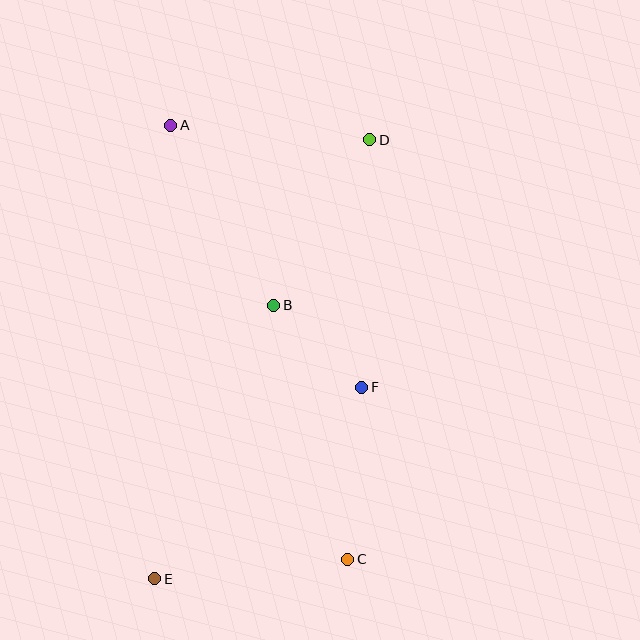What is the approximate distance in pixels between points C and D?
The distance between C and D is approximately 420 pixels.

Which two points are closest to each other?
Points B and F are closest to each other.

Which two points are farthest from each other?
Points D and E are farthest from each other.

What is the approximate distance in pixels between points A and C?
The distance between A and C is approximately 469 pixels.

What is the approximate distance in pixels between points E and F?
The distance between E and F is approximately 282 pixels.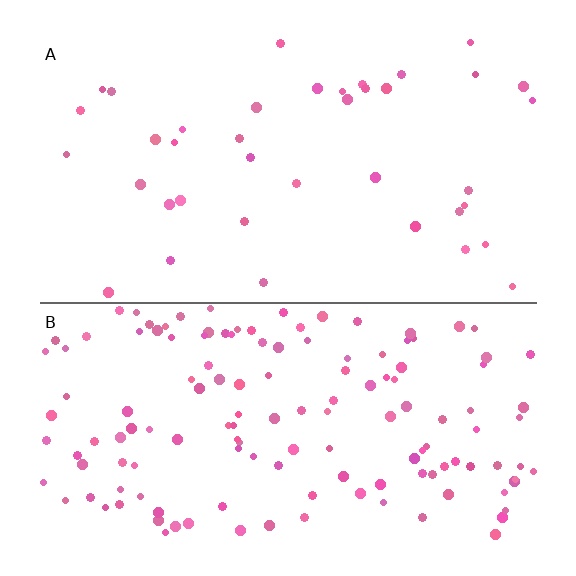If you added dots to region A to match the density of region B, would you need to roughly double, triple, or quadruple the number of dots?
Approximately quadruple.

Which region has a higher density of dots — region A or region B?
B (the bottom).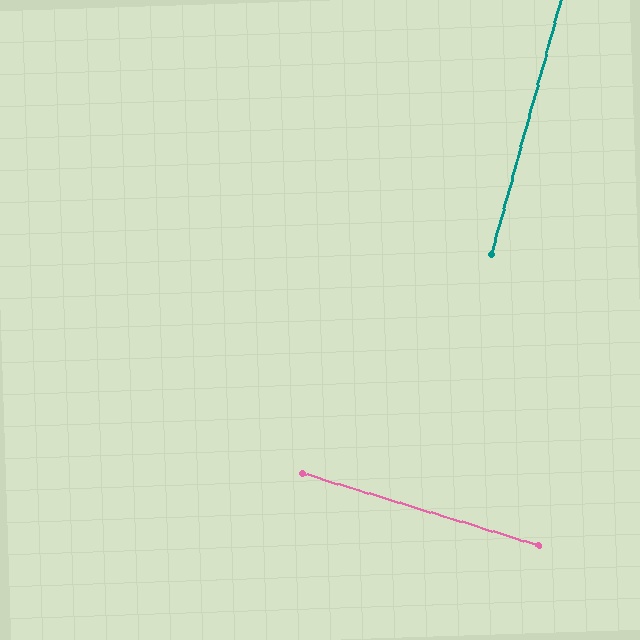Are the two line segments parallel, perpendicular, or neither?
Perpendicular — they meet at approximately 88°.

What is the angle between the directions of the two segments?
Approximately 88 degrees.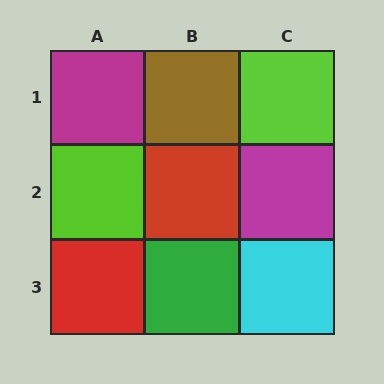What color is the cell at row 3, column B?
Green.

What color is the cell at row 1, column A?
Magenta.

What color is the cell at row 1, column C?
Lime.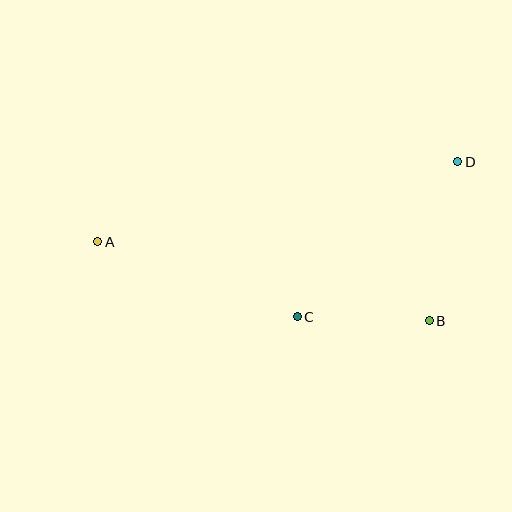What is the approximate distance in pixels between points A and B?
The distance between A and B is approximately 341 pixels.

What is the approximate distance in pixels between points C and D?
The distance between C and D is approximately 223 pixels.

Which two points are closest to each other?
Points B and C are closest to each other.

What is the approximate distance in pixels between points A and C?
The distance between A and C is approximately 213 pixels.